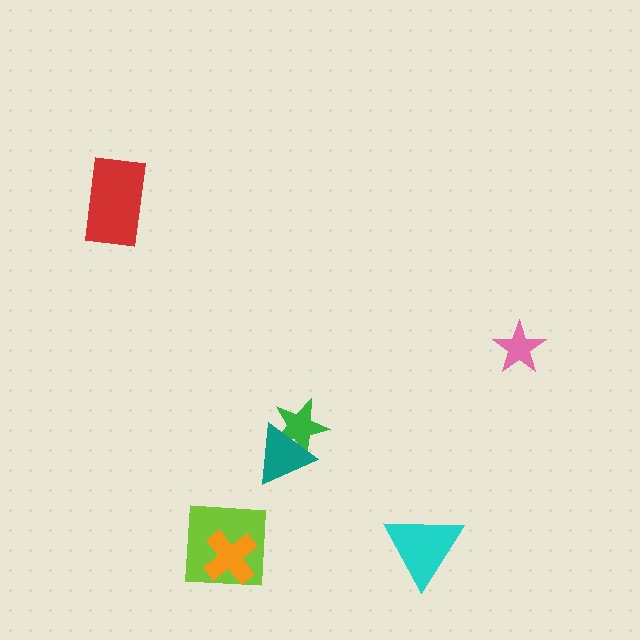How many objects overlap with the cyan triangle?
0 objects overlap with the cyan triangle.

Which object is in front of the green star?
The teal triangle is in front of the green star.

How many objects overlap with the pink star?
0 objects overlap with the pink star.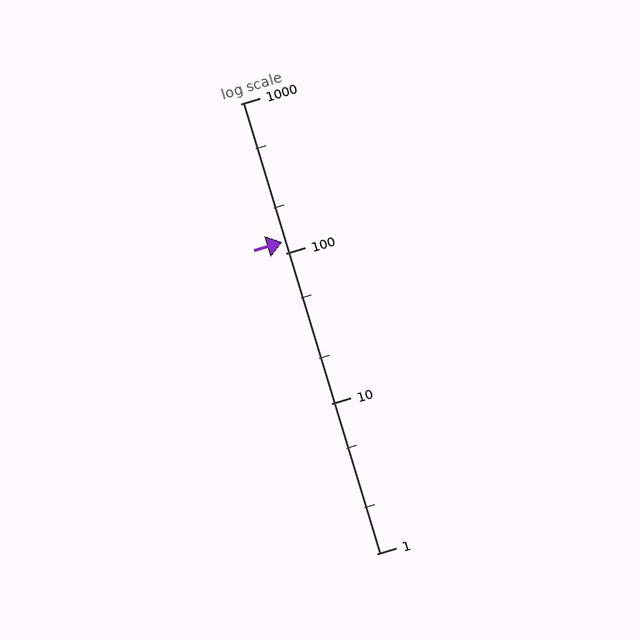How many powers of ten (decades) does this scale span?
The scale spans 3 decades, from 1 to 1000.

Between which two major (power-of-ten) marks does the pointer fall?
The pointer is between 100 and 1000.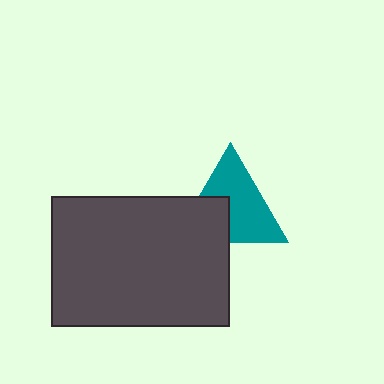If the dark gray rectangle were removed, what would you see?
You would see the complete teal triangle.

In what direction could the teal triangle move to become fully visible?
The teal triangle could move toward the upper-right. That would shift it out from behind the dark gray rectangle entirely.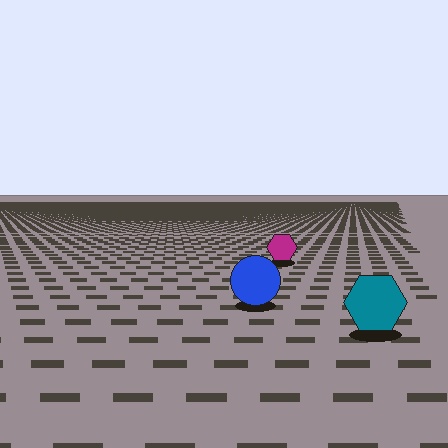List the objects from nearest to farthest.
From nearest to farthest: the teal hexagon, the blue circle, the magenta hexagon.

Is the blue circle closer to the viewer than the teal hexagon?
No. The teal hexagon is closer — you can tell from the texture gradient: the ground texture is coarser near it.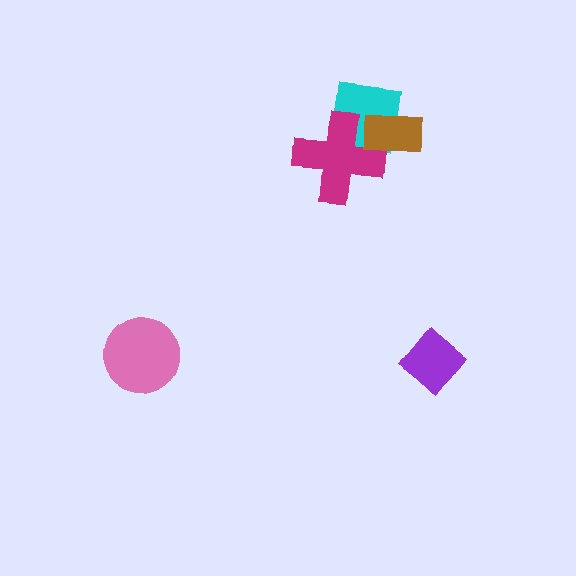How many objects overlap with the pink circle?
0 objects overlap with the pink circle.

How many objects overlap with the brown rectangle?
2 objects overlap with the brown rectangle.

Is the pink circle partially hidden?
No, no other shape covers it.